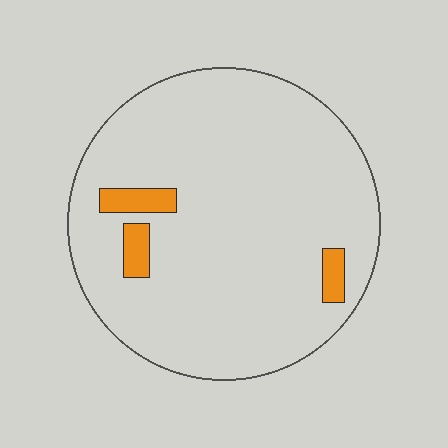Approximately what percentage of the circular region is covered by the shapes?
Approximately 5%.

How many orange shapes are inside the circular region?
3.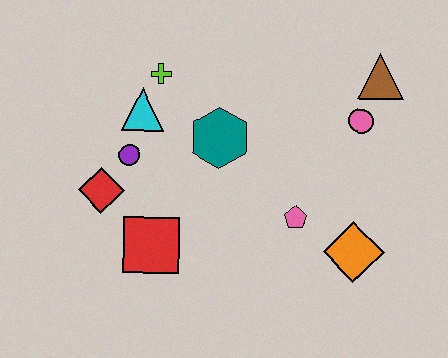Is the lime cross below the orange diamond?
No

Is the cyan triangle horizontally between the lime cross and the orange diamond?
No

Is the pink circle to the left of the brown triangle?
Yes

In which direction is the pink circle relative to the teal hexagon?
The pink circle is to the right of the teal hexagon.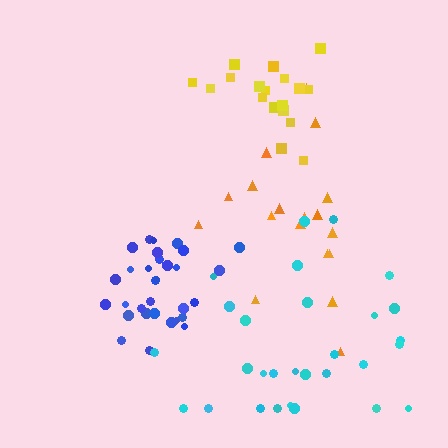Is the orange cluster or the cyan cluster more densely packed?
Cyan.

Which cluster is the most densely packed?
Blue.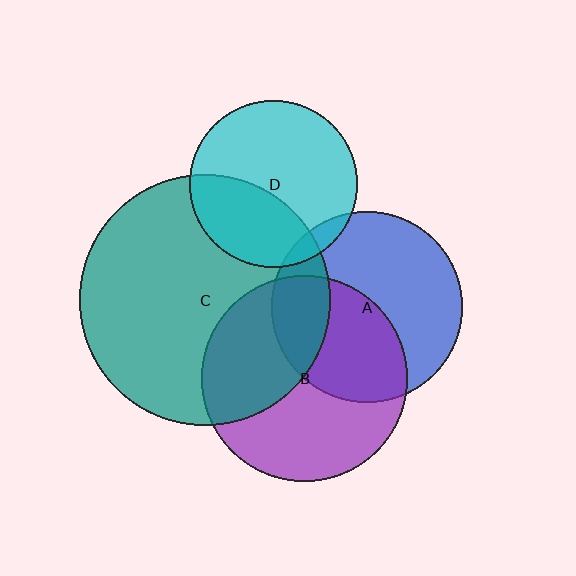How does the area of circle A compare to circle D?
Approximately 1.3 times.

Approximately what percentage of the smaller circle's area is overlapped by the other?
Approximately 35%.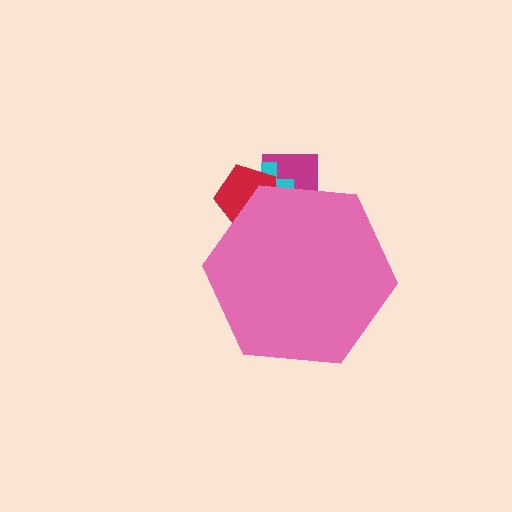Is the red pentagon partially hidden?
Yes, the red pentagon is partially hidden behind the pink hexagon.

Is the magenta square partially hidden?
Yes, the magenta square is partially hidden behind the pink hexagon.